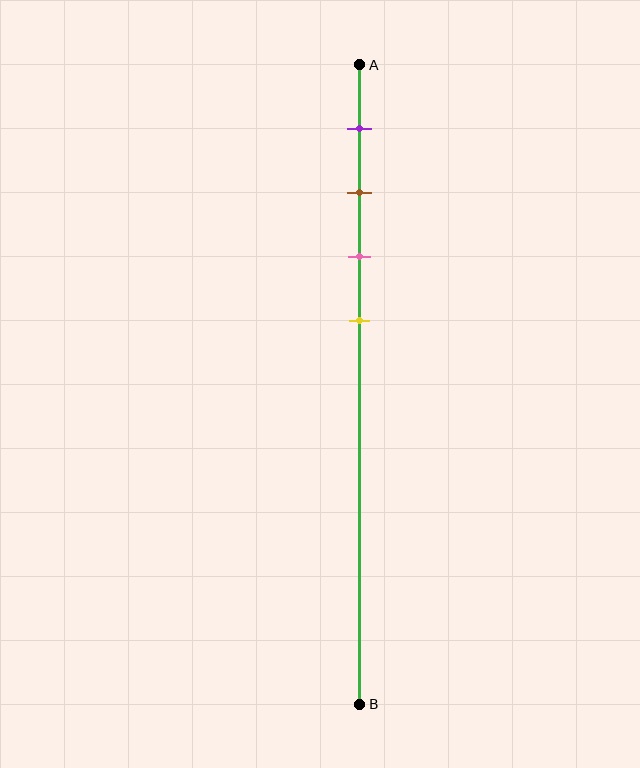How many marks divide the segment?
There are 4 marks dividing the segment.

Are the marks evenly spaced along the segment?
Yes, the marks are approximately evenly spaced.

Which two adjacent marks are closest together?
The brown and pink marks are the closest adjacent pair.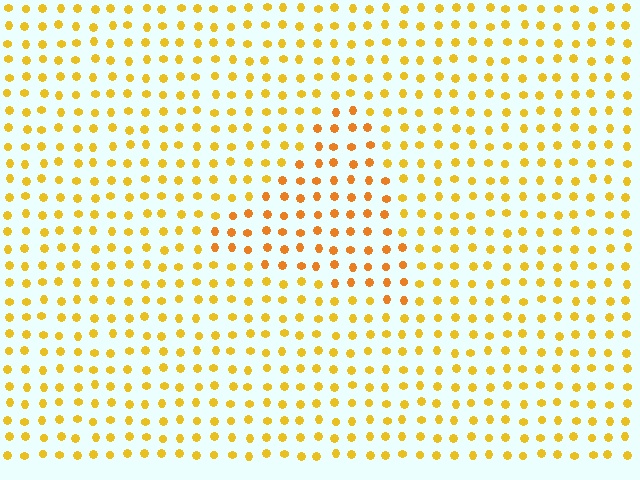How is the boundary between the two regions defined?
The boundary is defined purely by a slight shift in hue (about 20 degrees). Spacing, size, and orientation are identical on both sides.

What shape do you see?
I see a triangle.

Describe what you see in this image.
The image is filled with small yellow elements in a uniform arrangement. A triangle-shaped region is visible where the elements are tinted to a slightly different hue, forming a subtle color boundary.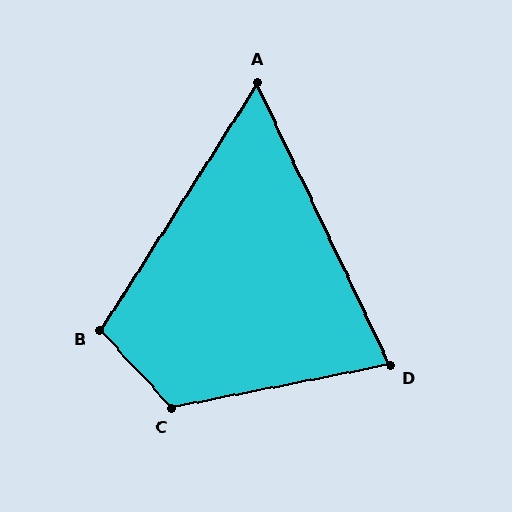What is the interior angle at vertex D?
Approximately 76 degrees (acute).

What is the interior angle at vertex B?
Approximately 104 degrees (obtuse).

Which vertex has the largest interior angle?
C, at approximately 122 degrees.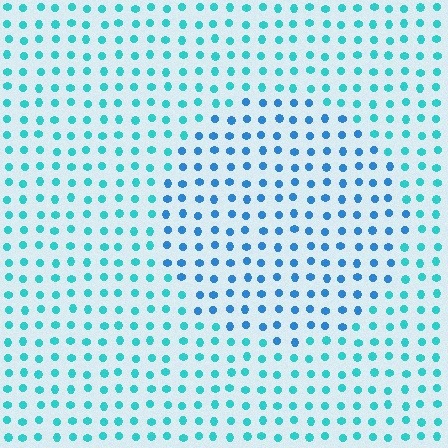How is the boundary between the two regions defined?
The boundary is defined purely by a slight shift in hue (about 30 degrees). Spacing, size, and orientation are identical on both sides.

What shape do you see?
I see a circle.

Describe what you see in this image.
The image is filled with small cyan elements in a uniform arrangement. A circle-shaped region is visible where the elements are tinted to a slightly different hue, forming a subtle color boundary.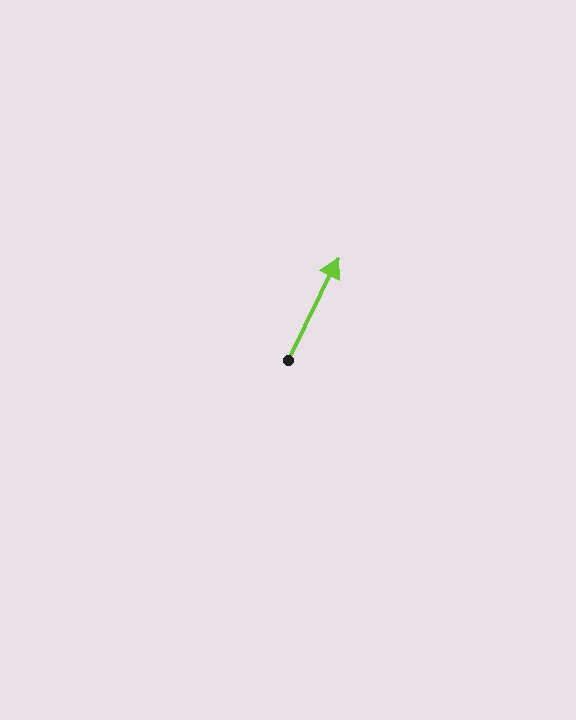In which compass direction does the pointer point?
Northeast.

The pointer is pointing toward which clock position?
Roughly 1 o'clock.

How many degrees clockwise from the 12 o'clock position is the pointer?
Approximately 26 degrees.